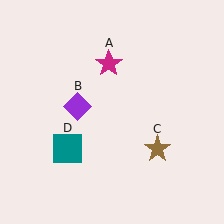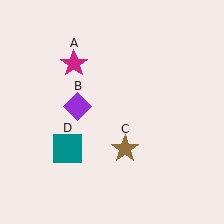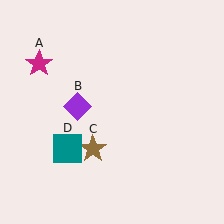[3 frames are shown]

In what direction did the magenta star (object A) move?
The magenta star (object A) moved left.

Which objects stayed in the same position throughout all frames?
Purple diamond (object B) and teal square (object D) remained stationary.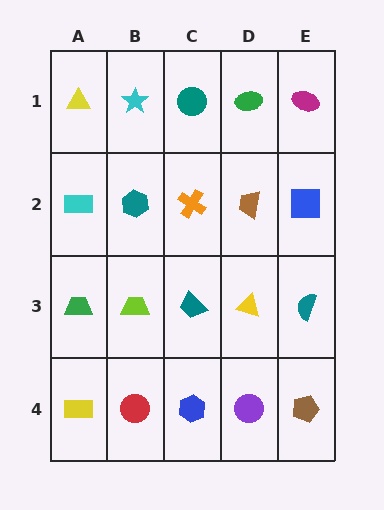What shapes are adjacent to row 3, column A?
A cyan rectangle (row 2, column A), a yellow rectangle (row 4, column A), a lime trapezoid (row 3, column B).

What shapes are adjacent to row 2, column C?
A teal circle (row 1, column C), a teal trapezoid (row 3, column C), a teal hexagon (row 2, column B), a brown trapezoid (row 2, column D).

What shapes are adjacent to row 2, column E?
A magenta ellipse (row 1, column E), a teal semicircle (row 3, column E), a brown trapezoid (row 2, column D).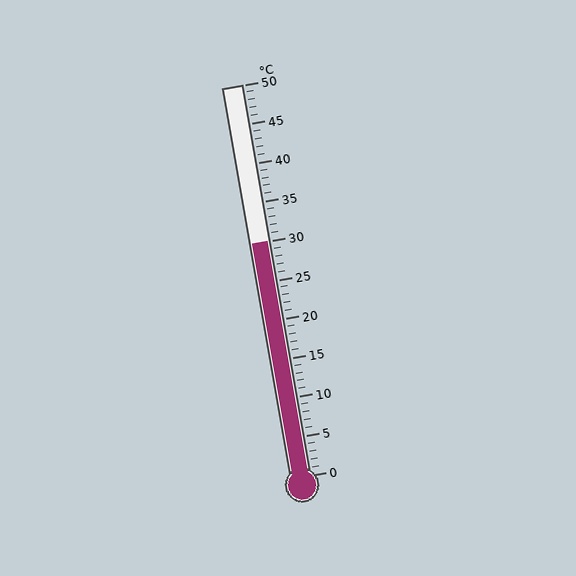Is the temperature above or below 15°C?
The temperature is above 15°C.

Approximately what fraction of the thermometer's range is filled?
The thermometer is filled to approximately 60% of its range.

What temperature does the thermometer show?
The thermometer shows approximately 30°C.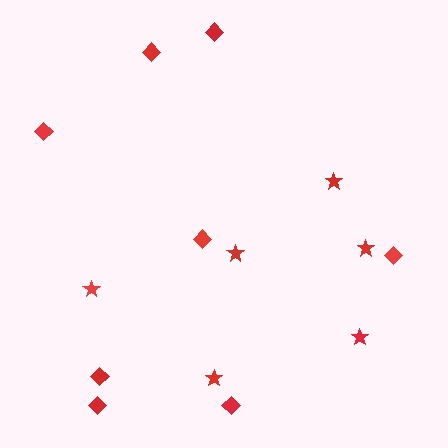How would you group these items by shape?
There are 2 groups: one group of diamonds (8) and one group of stars (6).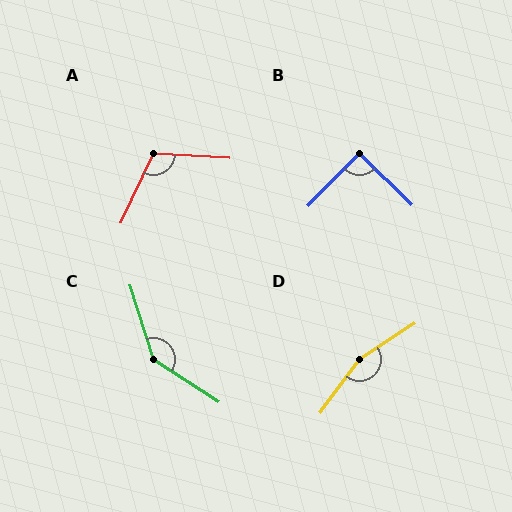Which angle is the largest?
D, at approximately 160 degrees.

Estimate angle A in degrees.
Approximately 111 degrees.